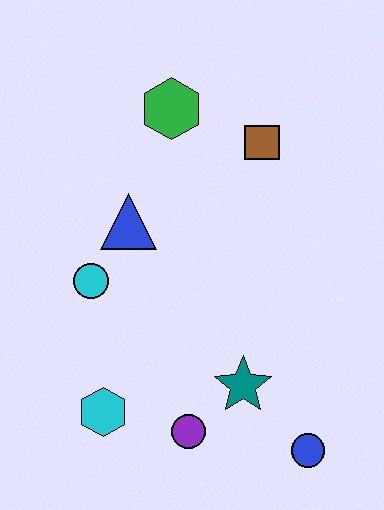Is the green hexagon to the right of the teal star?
No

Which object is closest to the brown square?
The green hexagon is closest to the brown square.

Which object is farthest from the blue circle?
The green hexagon is farthest from the blue circle.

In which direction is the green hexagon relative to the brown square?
The green hexagon is to the left of the brown square.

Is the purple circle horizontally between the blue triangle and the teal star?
Yes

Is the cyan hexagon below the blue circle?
No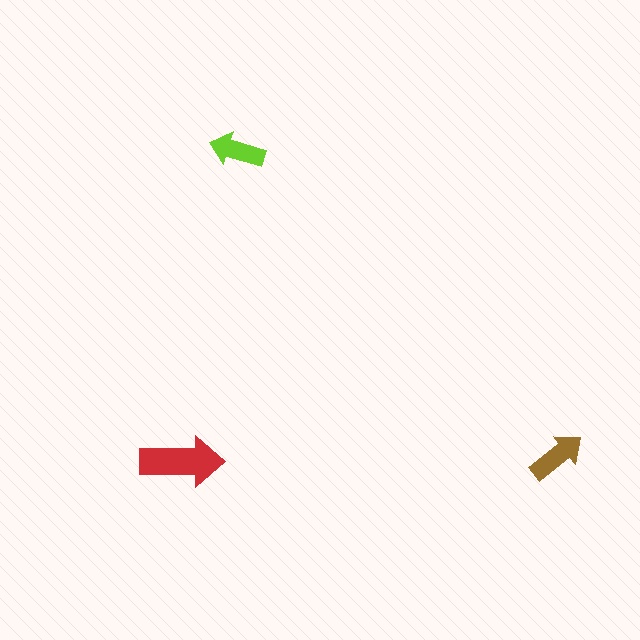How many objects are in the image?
There are 3 objects in the image.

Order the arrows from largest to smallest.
the red one, the brown one, the lime one.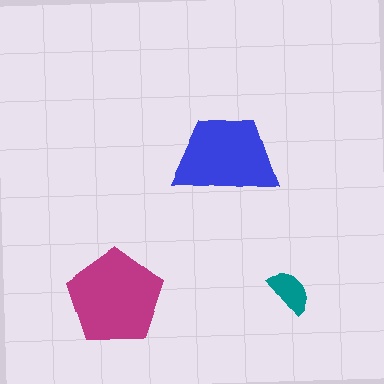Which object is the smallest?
The teal semicircle.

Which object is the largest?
The magenta pentagon.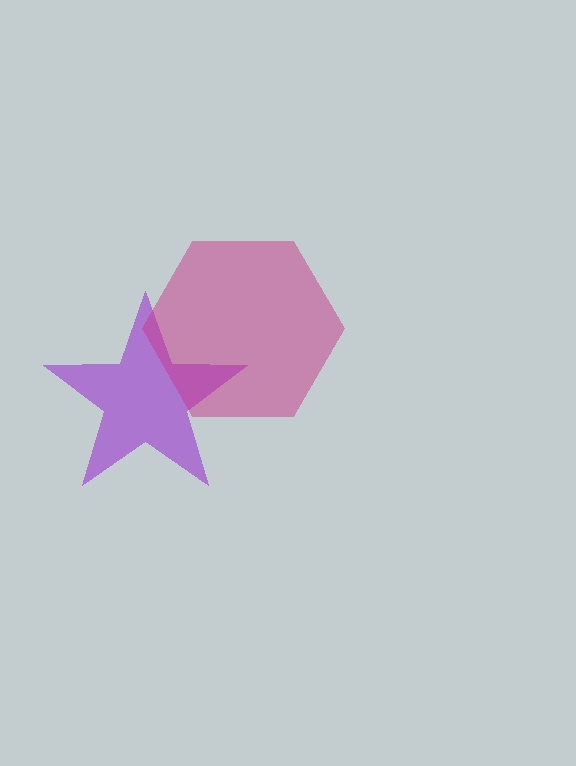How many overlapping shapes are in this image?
There are 2 overlapping shapes in the image.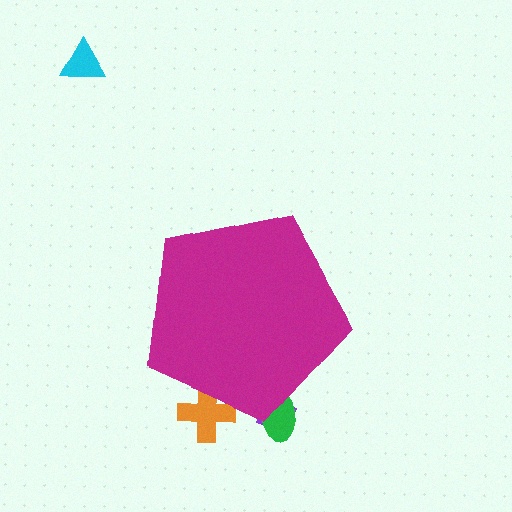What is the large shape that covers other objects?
A magenta pentagon.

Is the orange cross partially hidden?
Yes, the orange cross is partially hidden behind the magenta pentagon.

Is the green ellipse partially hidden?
Yes, the green ellipse is partially hidden behind the magenta pentagon.